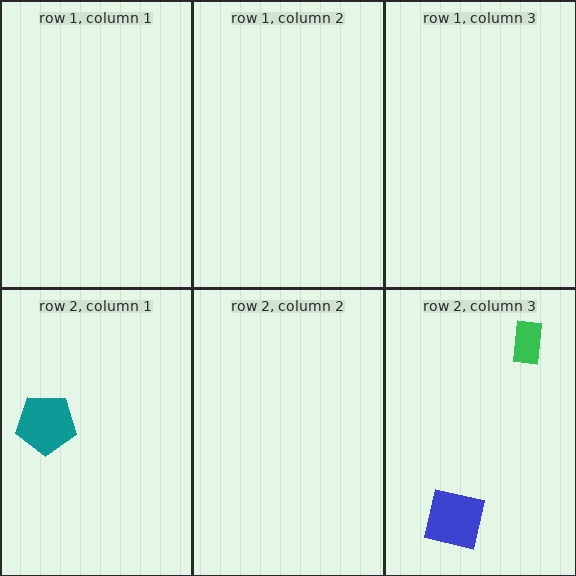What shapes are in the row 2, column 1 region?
The teal pentagon.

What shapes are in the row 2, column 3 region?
The blue square, the green rectangle.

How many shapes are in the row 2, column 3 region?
2.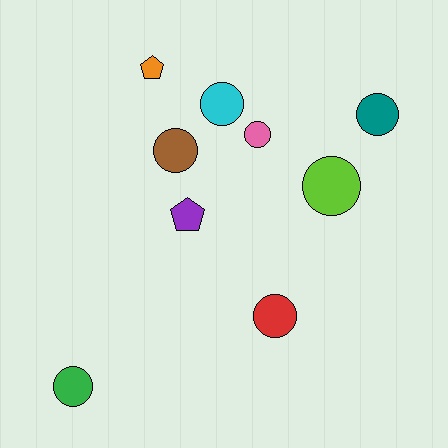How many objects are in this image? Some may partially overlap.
There are 9 objects.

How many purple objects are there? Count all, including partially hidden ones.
There is 1 purple object.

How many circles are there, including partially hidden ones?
There are 7 circles.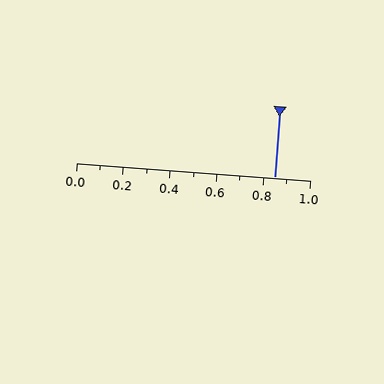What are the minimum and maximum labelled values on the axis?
The axis runs from 0.0 to 1.0.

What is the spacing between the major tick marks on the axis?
The major ticks are spaced 0.2 apart.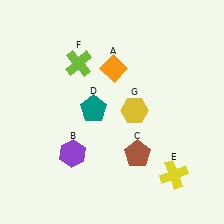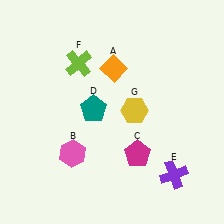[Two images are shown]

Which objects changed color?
B changed from purple to pink. C changed from brown to magenta. E changed from yellow to purple.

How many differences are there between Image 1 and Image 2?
There are 3 differences between the two images.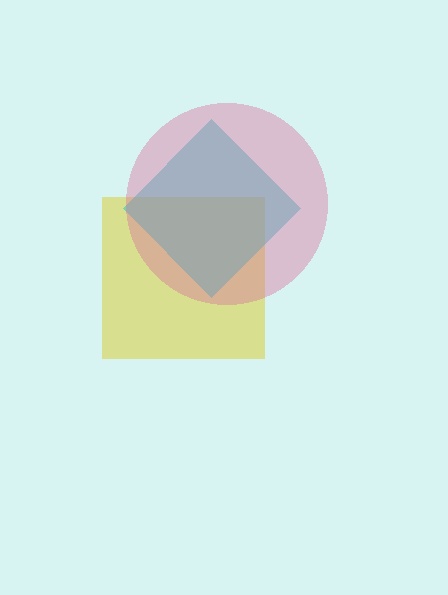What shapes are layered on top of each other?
The layered shapes are: a yellow square, a cyan diamond, a pink circle.